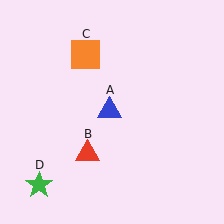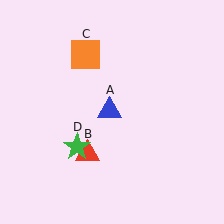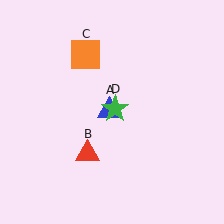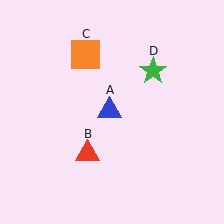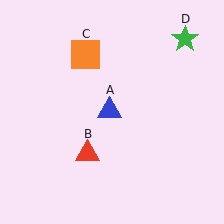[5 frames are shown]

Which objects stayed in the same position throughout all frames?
Blue triangle (object A) and red triangle (object B) and orange square (object C) remained stationary.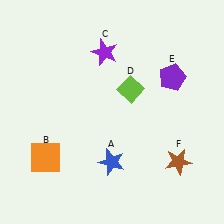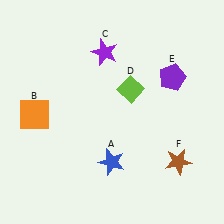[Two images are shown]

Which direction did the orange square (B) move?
The orange square (B) moved up.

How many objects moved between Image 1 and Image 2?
1 object moved between the two images.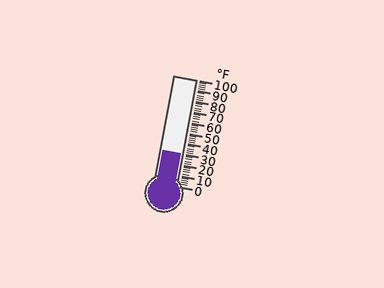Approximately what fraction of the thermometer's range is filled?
The thermometer is filled to approximately 30% of its range.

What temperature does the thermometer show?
The thermometer shows approximately 30°F.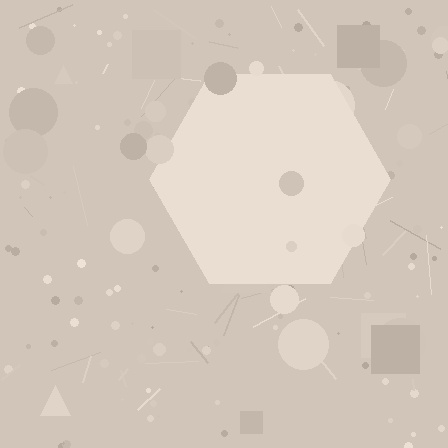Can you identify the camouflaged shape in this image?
The camouflaged shape is a hexagon.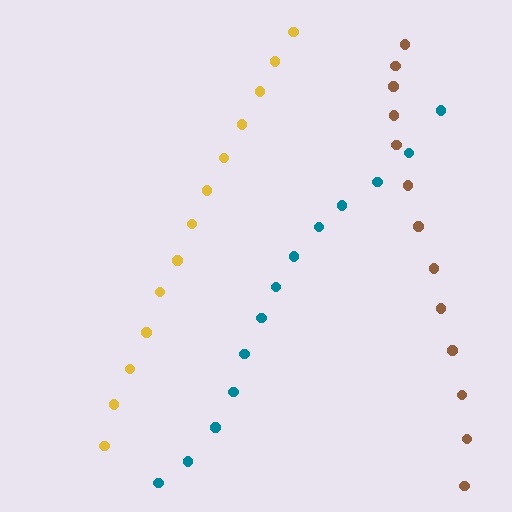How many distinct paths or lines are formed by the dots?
There are 3 distinct paths.